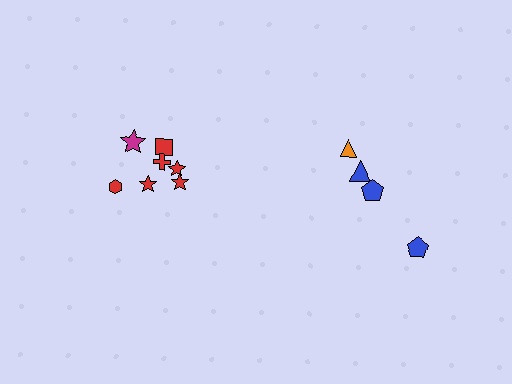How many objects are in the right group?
There are 4 objects.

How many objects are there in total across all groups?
There are 11 objects.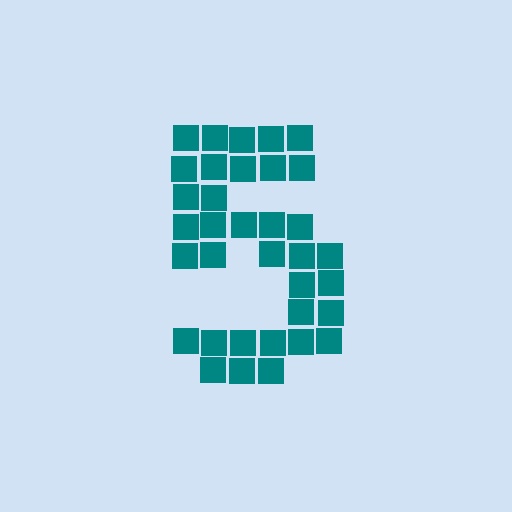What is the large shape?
The large shape is the digit 5.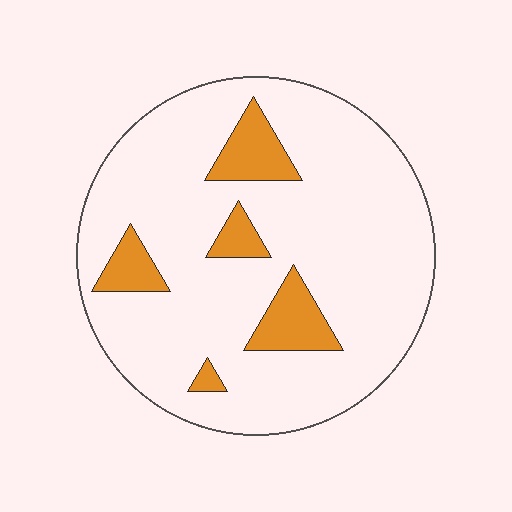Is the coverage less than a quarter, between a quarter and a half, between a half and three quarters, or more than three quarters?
Less than a quarter.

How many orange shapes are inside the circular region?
5.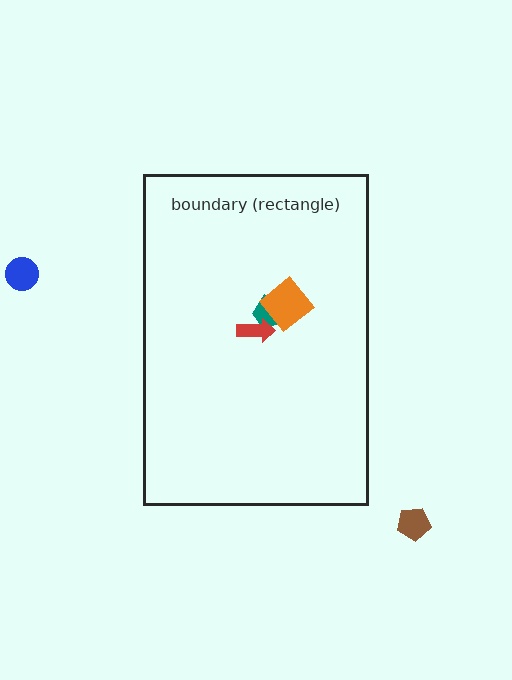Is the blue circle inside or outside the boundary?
Outside.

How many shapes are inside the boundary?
3 inside, 2 outside.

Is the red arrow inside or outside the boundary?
Inside.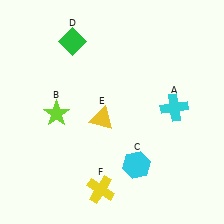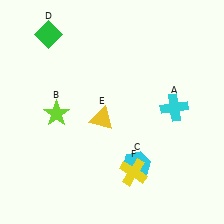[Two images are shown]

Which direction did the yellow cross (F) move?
The yellow cross (F) moved right.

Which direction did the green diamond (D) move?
The green diamond (D) moved left.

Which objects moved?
The objects that moved are: the green diamond (D), the yellow cross (F).